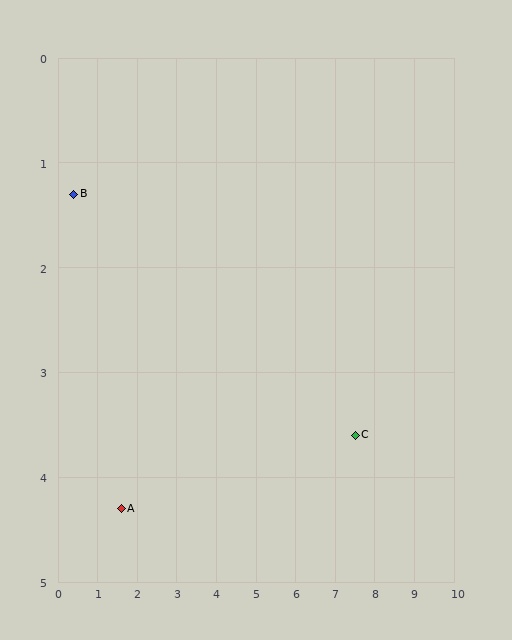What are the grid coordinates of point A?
Point A is at approximately (1.6, 4.3).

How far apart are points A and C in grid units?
Points A and C are about 5.9 grid units apart.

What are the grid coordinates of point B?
Point B is at approximately (0.4, 1.3).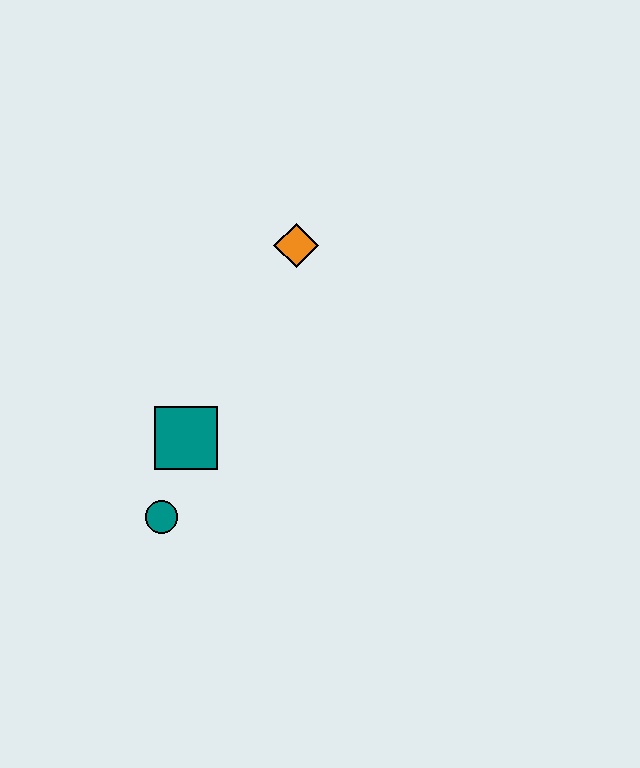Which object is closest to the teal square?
The teal circle is closest to the teal square.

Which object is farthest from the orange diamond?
The teal circle is farthest from the orange diamond.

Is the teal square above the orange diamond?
No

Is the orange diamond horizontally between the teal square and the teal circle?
No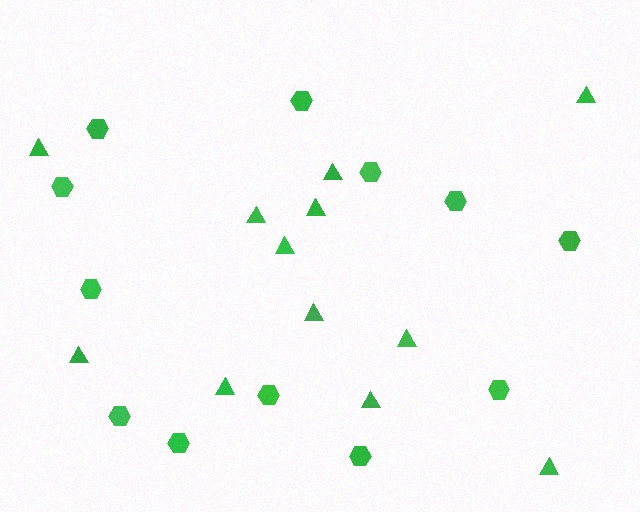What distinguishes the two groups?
There are 2 groups: one group of triangles (12) and one group of hexagons (12).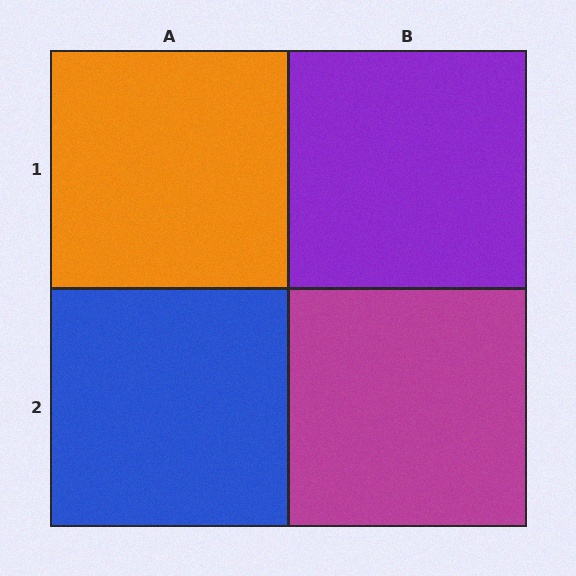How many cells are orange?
1 cell is orange.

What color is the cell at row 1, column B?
Purple.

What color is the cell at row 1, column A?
Orange.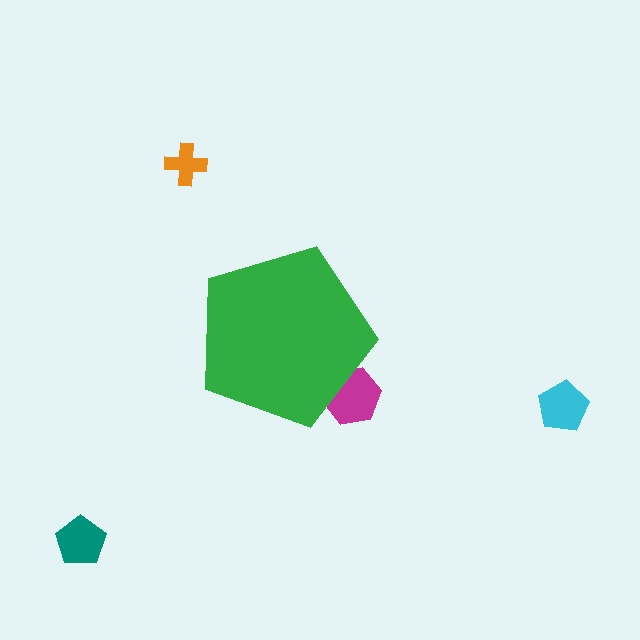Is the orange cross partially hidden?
No, the orange cross is fully visible.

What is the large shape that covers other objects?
A green pentagon.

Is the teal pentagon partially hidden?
No, the teal pentagon is fully visible.